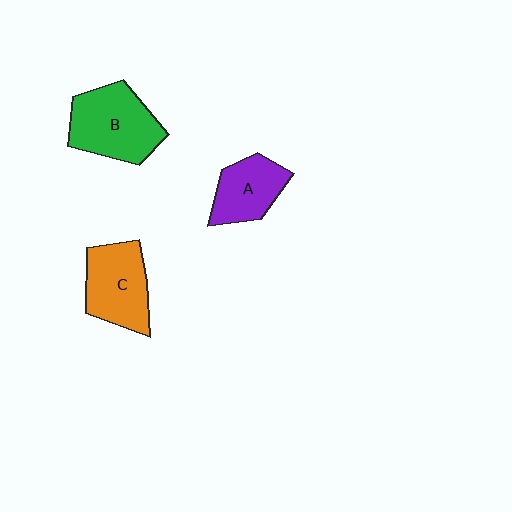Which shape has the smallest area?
Shape A (purple).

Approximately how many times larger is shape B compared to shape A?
Approximately 1.5 times.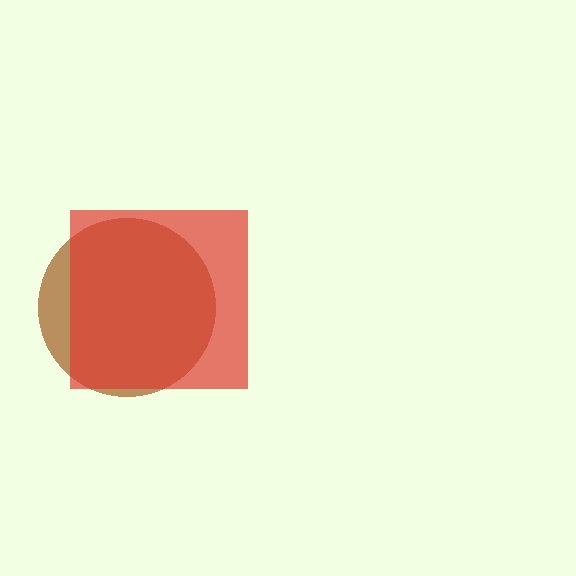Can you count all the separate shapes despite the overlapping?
Yes, there are 2 separate shapes.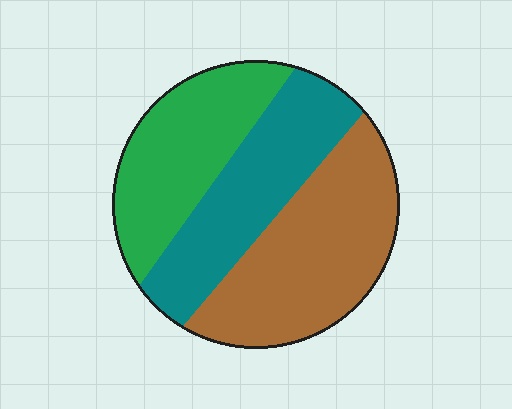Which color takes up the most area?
Brown, at roughly 40%.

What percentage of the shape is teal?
Teal takes up between a sixth and a third of the shape.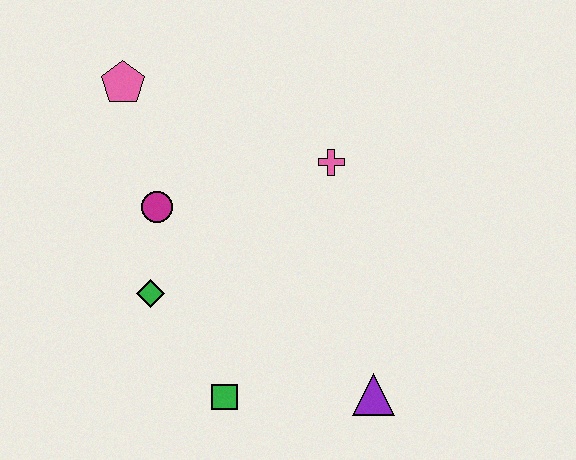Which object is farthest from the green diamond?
The purple triangle is farthest from the green diamond.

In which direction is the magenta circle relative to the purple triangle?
The magenta circle is to the left of the purple triangle.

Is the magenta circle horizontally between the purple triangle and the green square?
No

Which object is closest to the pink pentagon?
The magenta circle is closest to the pink pentagon.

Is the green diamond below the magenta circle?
Yes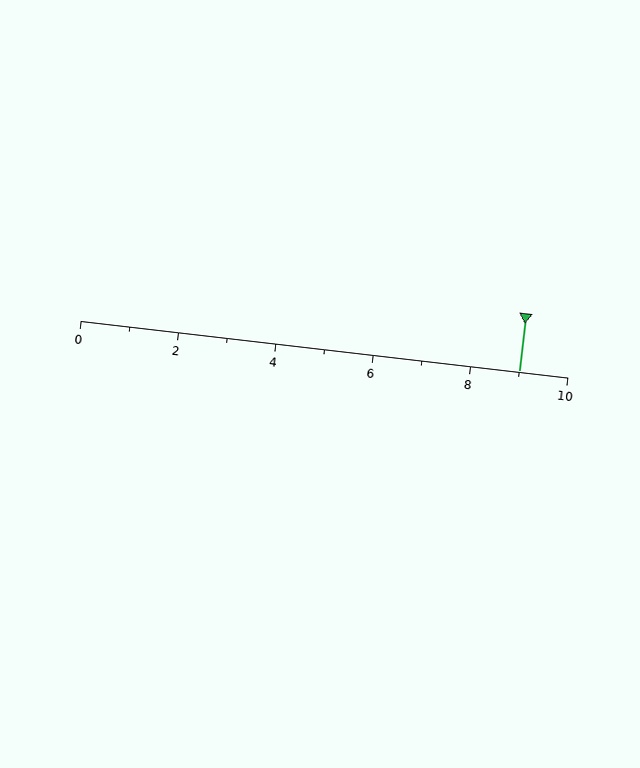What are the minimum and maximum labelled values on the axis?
The axis runs from 0 to 10.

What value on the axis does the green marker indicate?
The marker indicates approximately 9.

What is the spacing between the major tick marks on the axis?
The major ticks are spaced 2 apart.